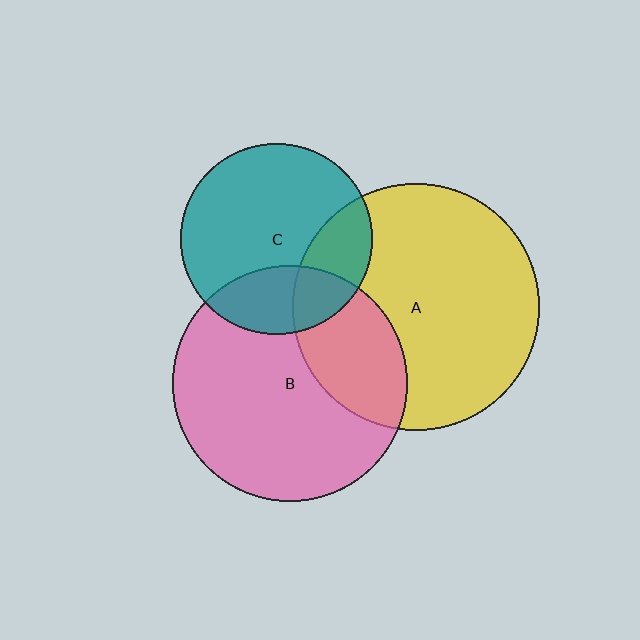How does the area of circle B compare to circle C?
Approximately 1.5 times.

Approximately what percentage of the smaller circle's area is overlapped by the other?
Approximately 25%.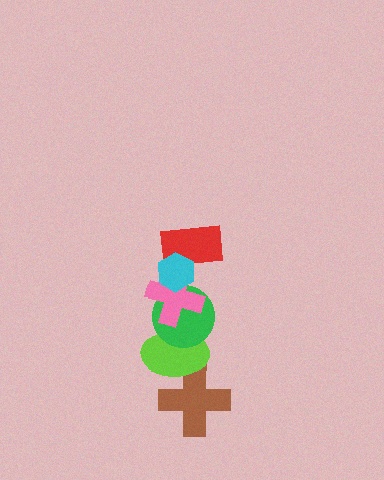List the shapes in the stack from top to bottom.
From top to bottom: the cyan hexagon, the red rectangle, the pink cross, the green circle, the lime ellipse, the brown cross.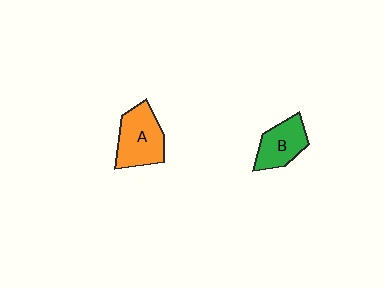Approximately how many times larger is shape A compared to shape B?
Approximately 1.3 times.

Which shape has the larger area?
Shape A (orange).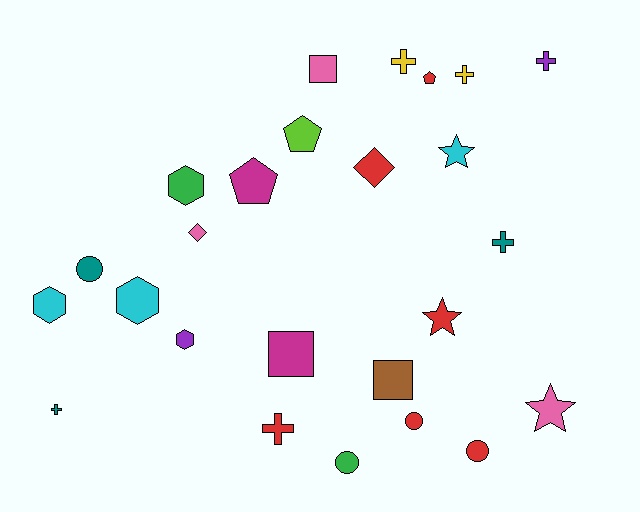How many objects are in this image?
There are 25 objects.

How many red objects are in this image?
There are 6 red objects.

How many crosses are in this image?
There are 6 crosses.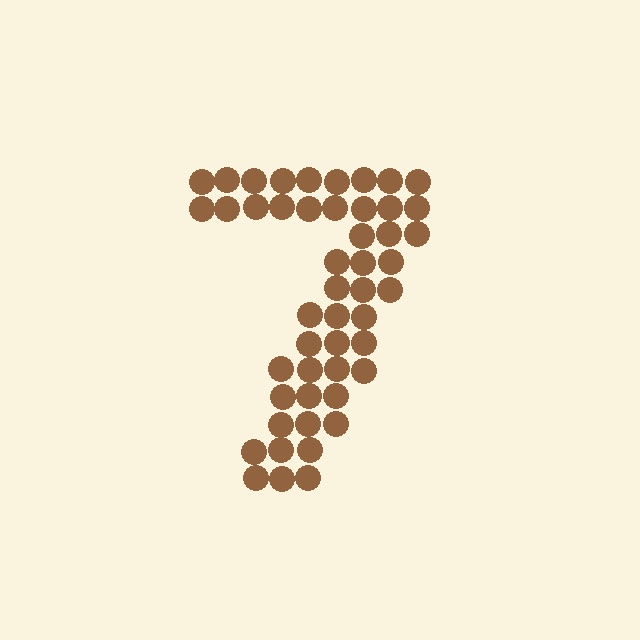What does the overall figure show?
The overall figure shows the digit 7.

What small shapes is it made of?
It is made of small circles.